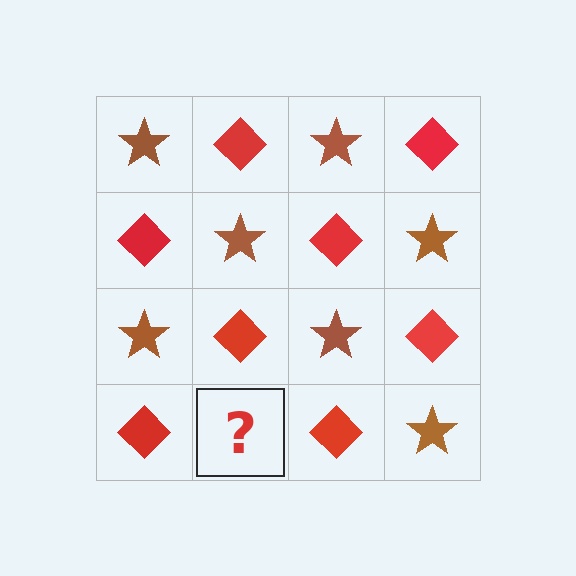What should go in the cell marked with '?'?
The missing cell should contain a brown star.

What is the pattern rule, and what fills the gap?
The rule is that it alternates brown star and red diamond in a checkerboard pattern. The gap should be filled with a brown star.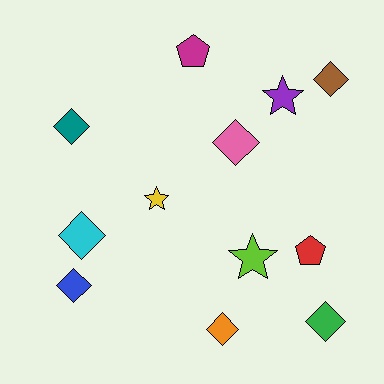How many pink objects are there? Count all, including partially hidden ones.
There is 1 pink object.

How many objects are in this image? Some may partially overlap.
There are 12 objects.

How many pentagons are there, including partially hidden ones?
There are 2 pentagons.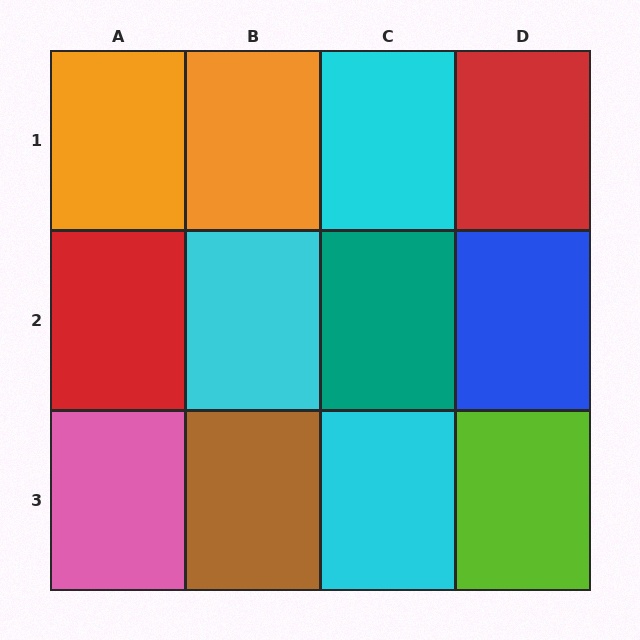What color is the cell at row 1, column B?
Orange.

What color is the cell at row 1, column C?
Cyan.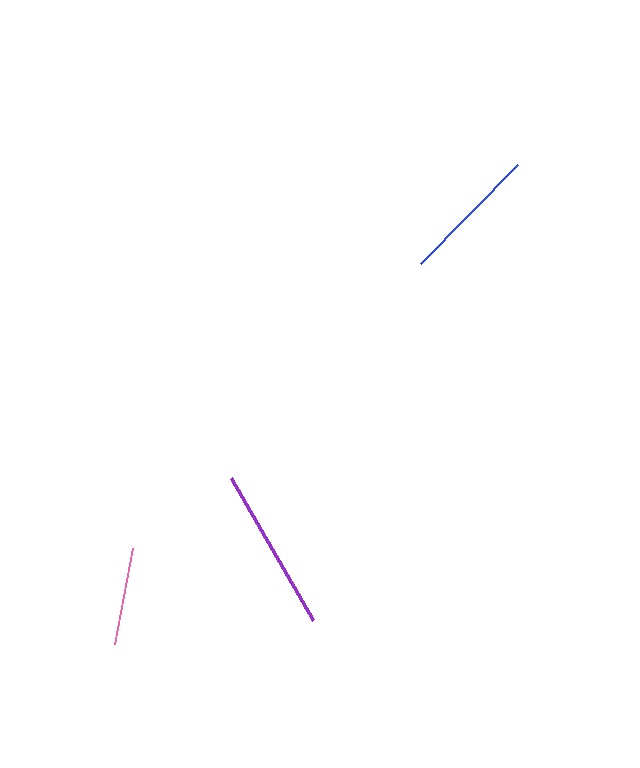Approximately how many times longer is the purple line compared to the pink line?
The purple line is approximately 1.7 times the length of the pink line.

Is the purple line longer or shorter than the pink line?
The purple line is longer than the pink line.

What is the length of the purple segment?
The purple segment is approximately 164 pixels long.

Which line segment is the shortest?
The pink line is the shortest at approximately 98 pixels.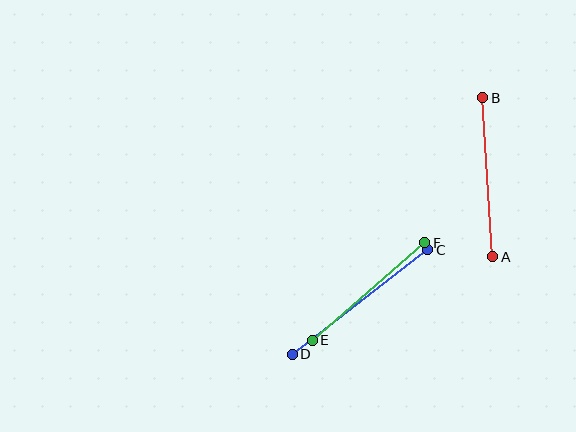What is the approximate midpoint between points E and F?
The midpoint is at approximately (369, 291) pixels.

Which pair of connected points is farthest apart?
Points C and D are farthest apart.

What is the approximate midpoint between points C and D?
The midpoint is at approximately (360, 302) pixels.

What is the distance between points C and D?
The distance is approximately 171 pixels.